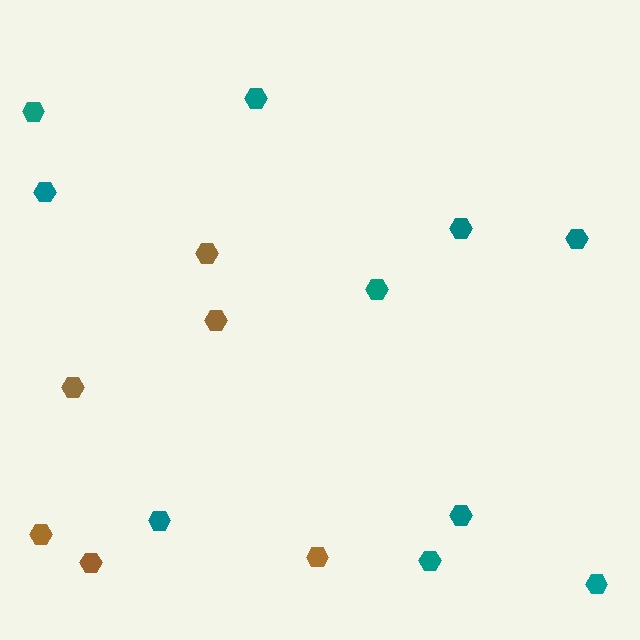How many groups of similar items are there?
There are 2 groups: one group of brown hexagons (6) and one group of teal hexagons (10).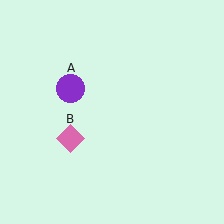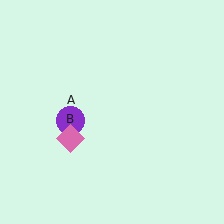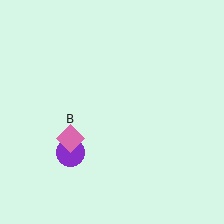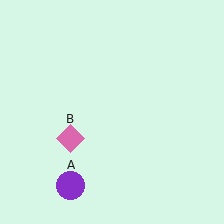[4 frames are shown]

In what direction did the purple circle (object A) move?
The purple circle (object A) moved down.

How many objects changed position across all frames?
1 object changed position: purple circle (object A).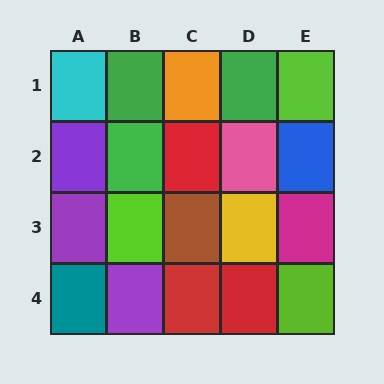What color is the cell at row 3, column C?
Brown.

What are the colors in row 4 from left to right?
Teal, purple, red, red, lime.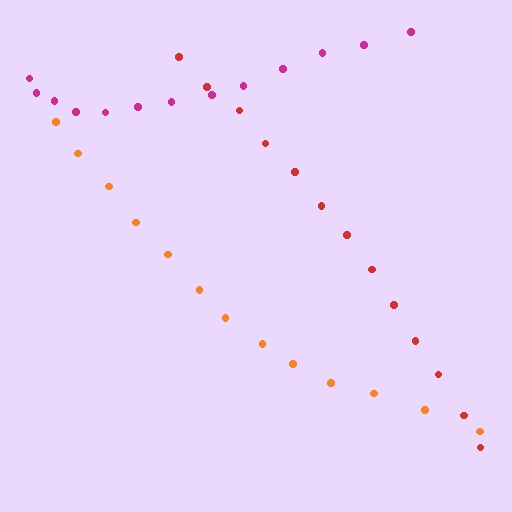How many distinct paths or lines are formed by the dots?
There are 3 distinct paths.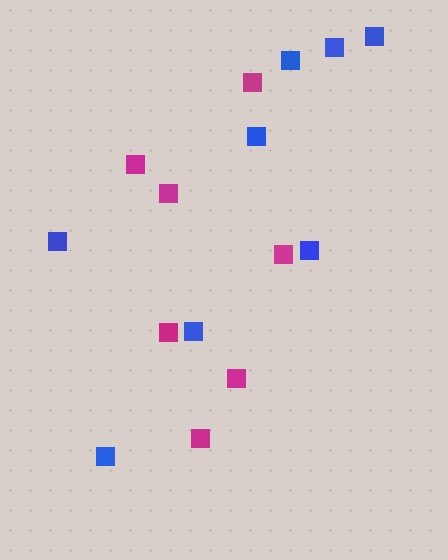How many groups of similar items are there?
There are 2 groups: one group of blue squares (8) and one group of magenta squares (7).